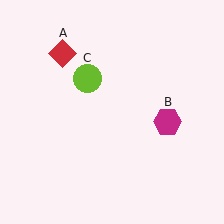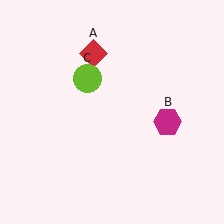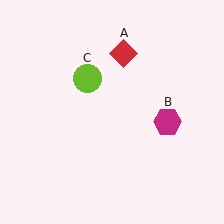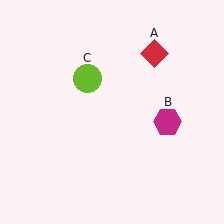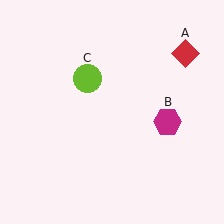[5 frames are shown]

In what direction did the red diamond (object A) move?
The red diamond (object A) moved right.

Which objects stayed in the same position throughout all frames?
Magenta hexagon (object B) and lime circle (object C) remained stationary.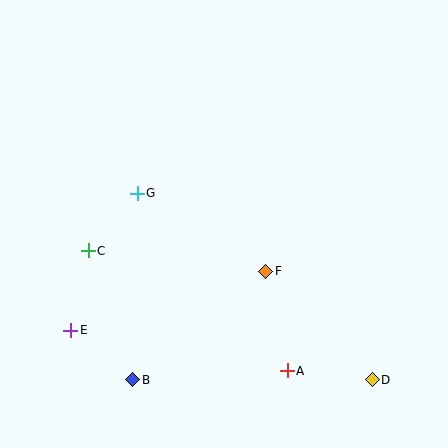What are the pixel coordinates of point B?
Point B is at (133, 380).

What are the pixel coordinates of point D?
Point D is at (372, 380).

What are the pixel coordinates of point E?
Point E is at (71, 330).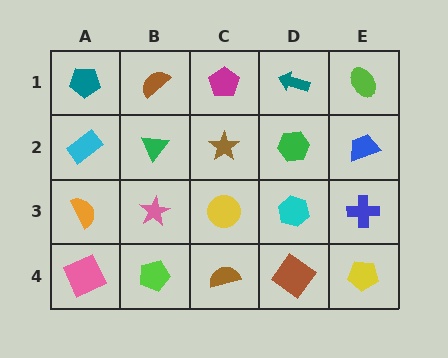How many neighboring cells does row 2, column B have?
4.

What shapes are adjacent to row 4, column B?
A pink star (row 3, column B), a pink square (row 4, column A), a brown semicircle (row 4, column C).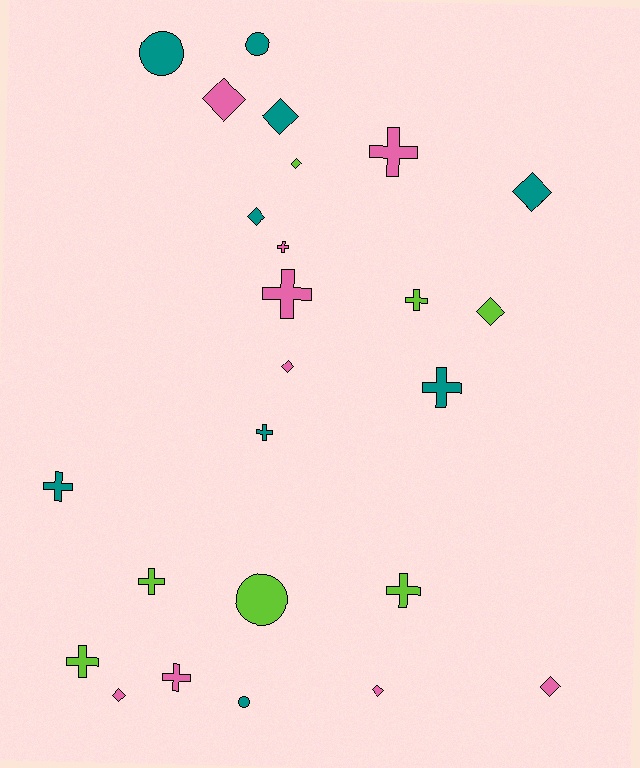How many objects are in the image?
There are 25 objects.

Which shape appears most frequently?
Cross, with 11 objects.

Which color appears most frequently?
Teal, with 9 objects.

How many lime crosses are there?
There are 4 lime crosses.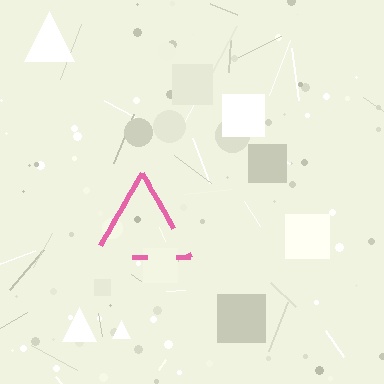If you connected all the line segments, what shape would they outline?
They would outline a triangle.